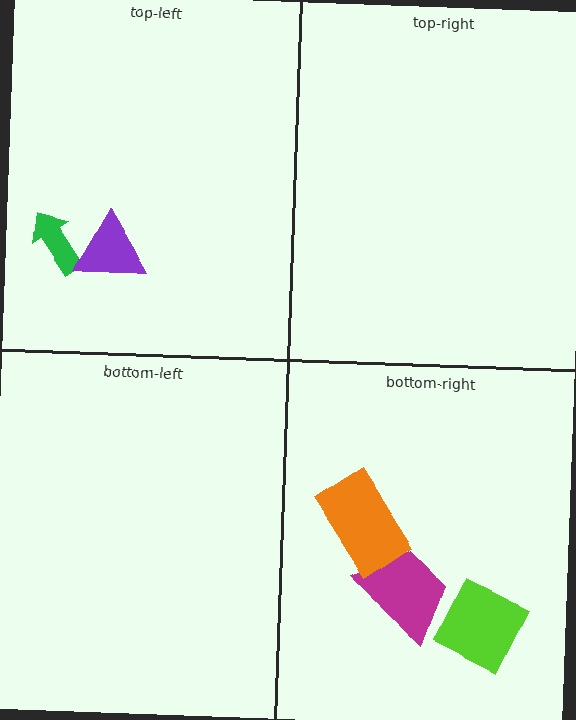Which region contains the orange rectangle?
The bottom-right region.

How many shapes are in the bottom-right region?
3.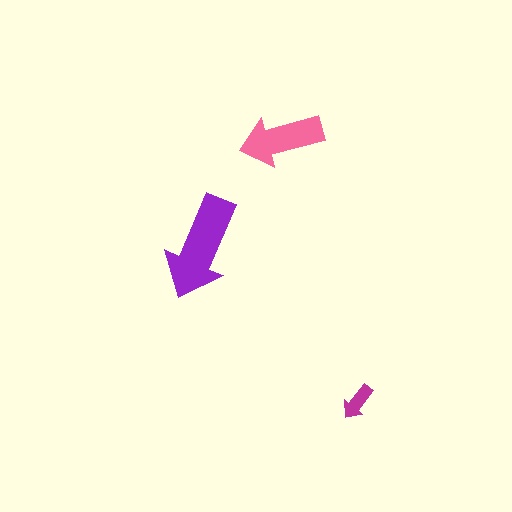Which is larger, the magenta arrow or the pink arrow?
The pink one.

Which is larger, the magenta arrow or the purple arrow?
The purple one.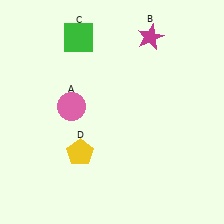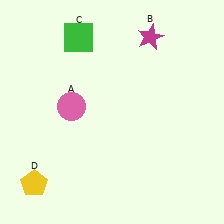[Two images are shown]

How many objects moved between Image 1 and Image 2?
1 object moved between the two images.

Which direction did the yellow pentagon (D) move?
The yellow pentagon (D) moved left.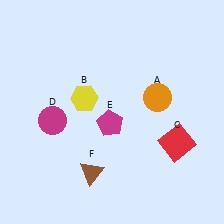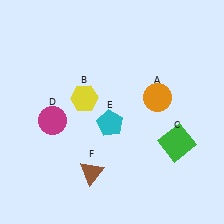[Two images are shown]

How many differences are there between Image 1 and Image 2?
There are 2 differences between the two images.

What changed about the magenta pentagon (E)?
In Image 1, E is magenta. In Image 2, it changed to cyan.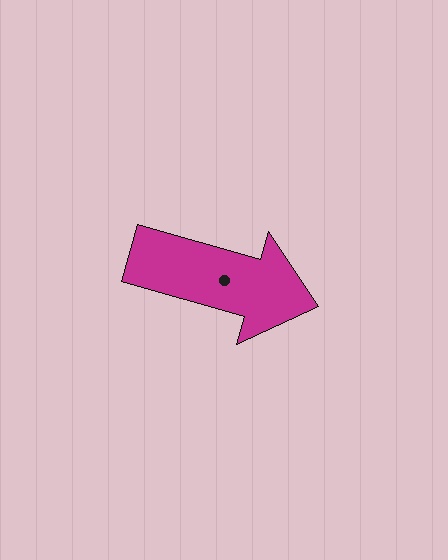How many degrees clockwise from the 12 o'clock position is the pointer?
Approximately 106 degrees.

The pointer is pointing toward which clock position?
Roughly 4 o'clock.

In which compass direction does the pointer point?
East.